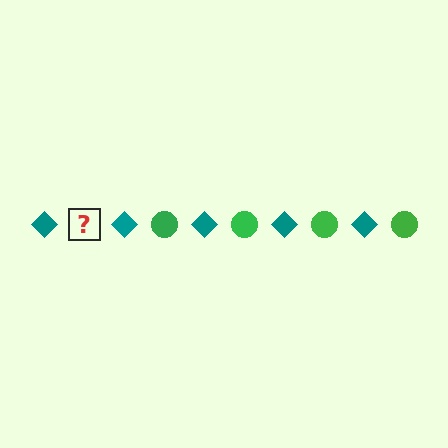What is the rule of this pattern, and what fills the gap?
The rule is that the pattern alternates between teal diamond and green circle. The gap should be filled with a green circle.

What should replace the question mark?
The question mark should be replaced with a green circle.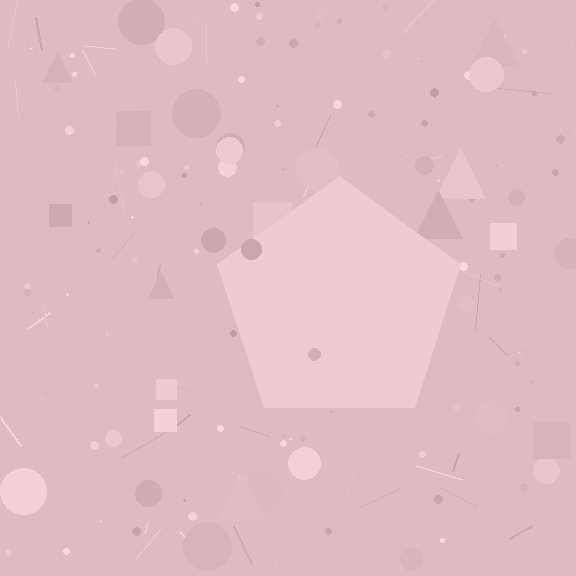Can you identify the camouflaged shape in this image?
The camouflaged shape is a pentagon.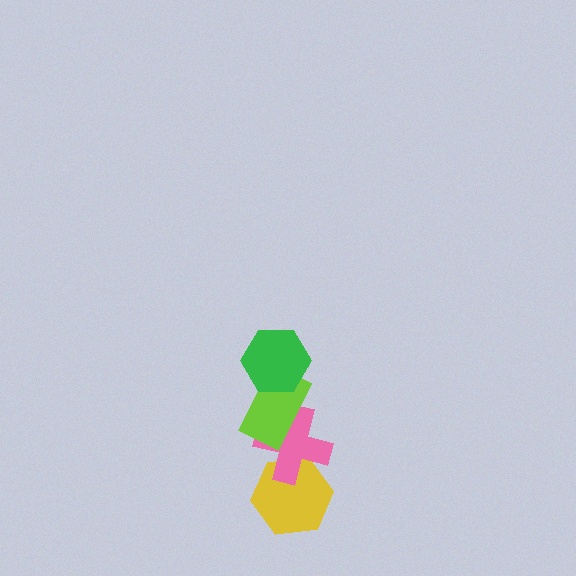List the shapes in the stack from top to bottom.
From top to bottom: the green hexagon, the lime rectangle, the pink cross, the yellow hexagon.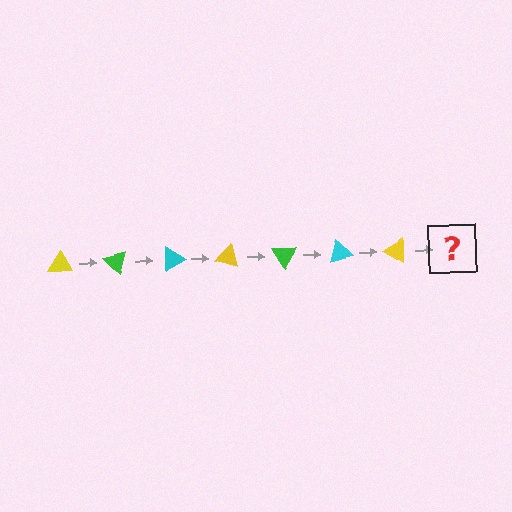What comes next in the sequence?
The next element should be a green triangle, rotated 315 degrees from the start.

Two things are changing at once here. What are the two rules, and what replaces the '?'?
The two rules are that it rotates 45 degrees each step and the color cycles through yellow, green, and cyan. The '?' should be a green triangle, rotated 315 degrees from the start.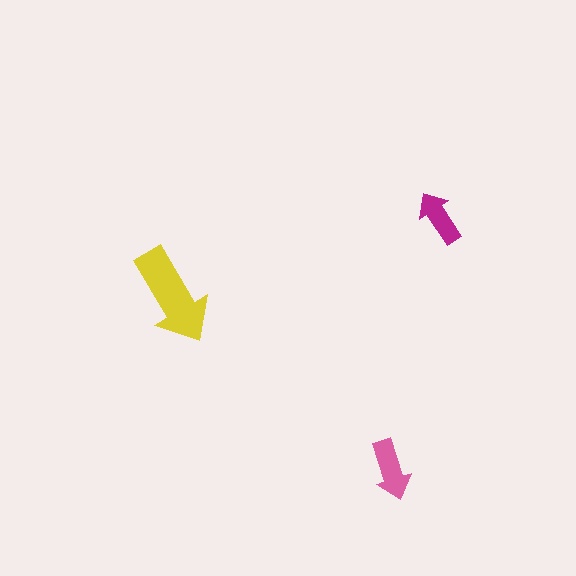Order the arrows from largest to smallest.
the yellow one, the pink one, the magenta one.